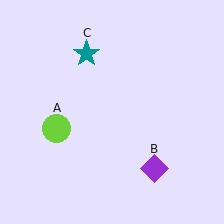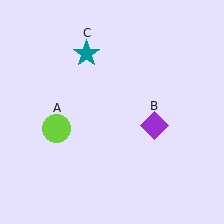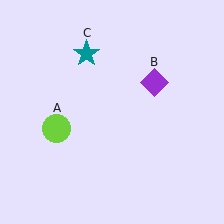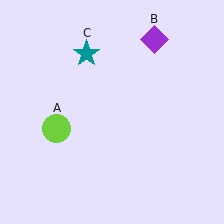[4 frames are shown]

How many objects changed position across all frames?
1 object changed position: purple diamond (object B).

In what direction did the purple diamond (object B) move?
The purple diamond (object B) moved up.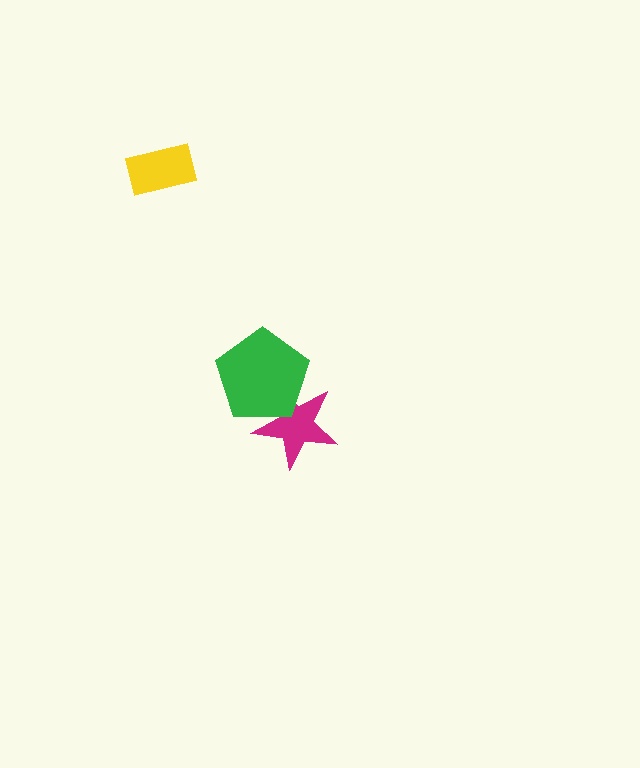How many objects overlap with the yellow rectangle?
0 objects overlap with the yellow rectangle.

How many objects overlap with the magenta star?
1 object overlaps with the magenta star.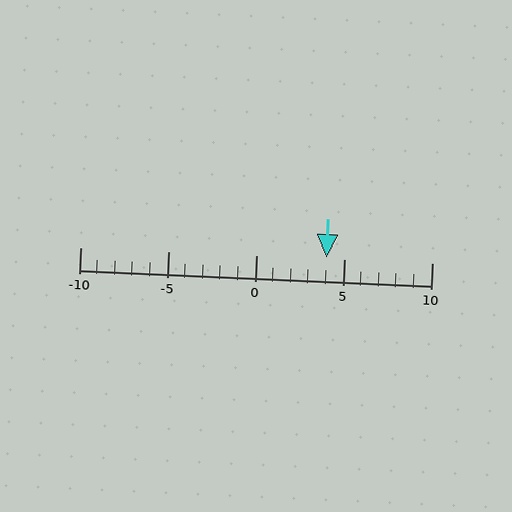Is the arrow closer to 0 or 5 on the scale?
The arrow is closer to 5.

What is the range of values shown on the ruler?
The ruler shows values from -10 to 10.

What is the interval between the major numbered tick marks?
The major tick marks are spaced 5 units apart.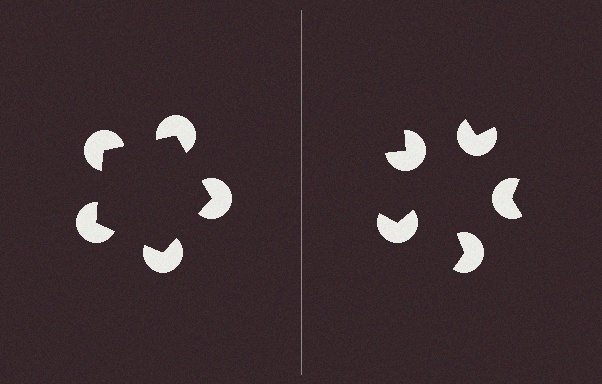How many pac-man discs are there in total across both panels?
10 — 5 on each side.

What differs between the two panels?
The pac-man discs are positioned identically on both sides; only the wedge orientations differ. On the left they align to a pentagon; on the right they are misaligned.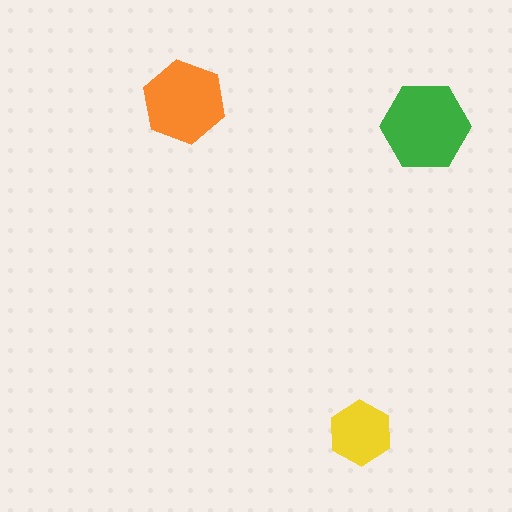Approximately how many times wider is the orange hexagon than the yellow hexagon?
About 1.5 times wider.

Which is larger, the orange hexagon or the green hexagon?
The green one.